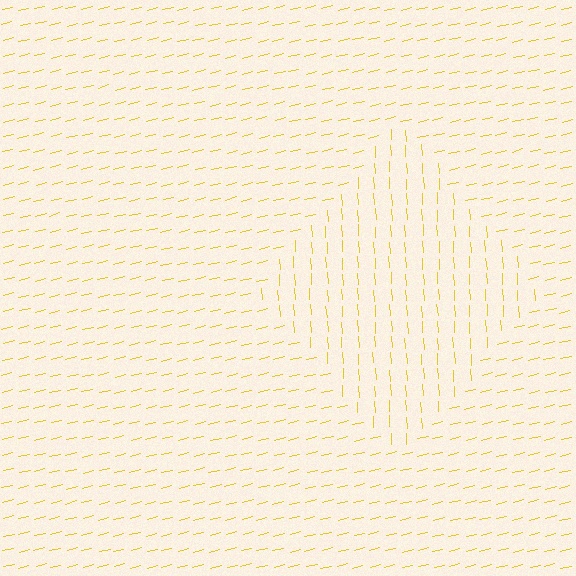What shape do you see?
I see a diamond.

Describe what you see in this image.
The image is filled with small yellow line segments. A diamond region in the image has lines oriented differently from the surrounding lines, creating a visible texture boundary.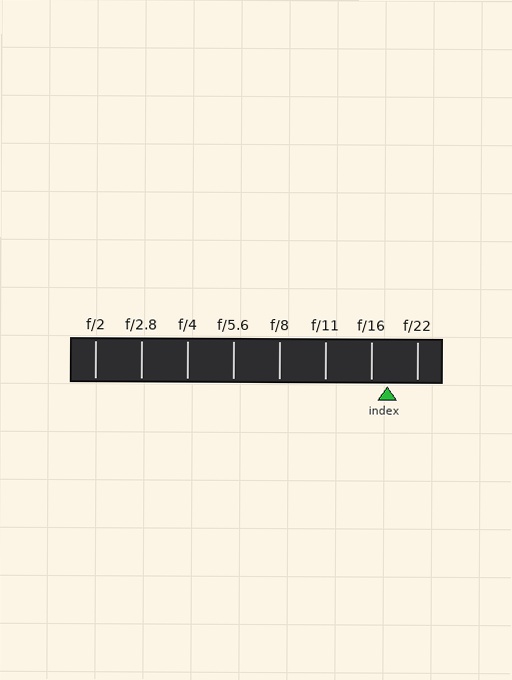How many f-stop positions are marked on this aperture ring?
There are 8 f-stop positions marked.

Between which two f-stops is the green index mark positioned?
The index mark is between f/16 and f/22.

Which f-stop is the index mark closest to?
The index mark is closest to f/16.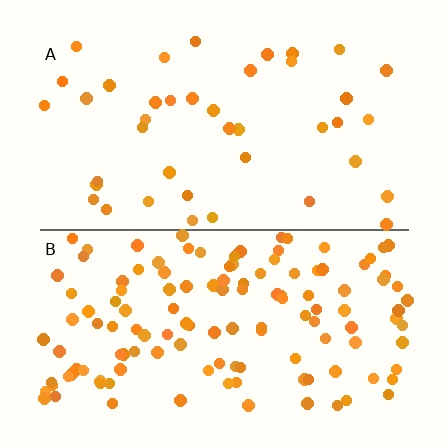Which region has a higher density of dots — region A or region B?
B (the bottom).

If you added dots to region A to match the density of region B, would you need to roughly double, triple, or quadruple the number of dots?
Approximately triple.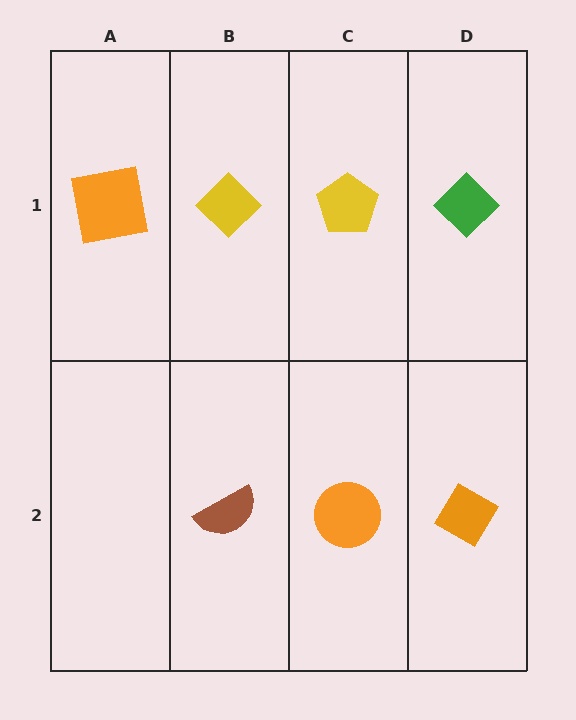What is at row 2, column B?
A brown semicircle.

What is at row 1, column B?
A yellow diamond.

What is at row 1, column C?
A yellow pentagon.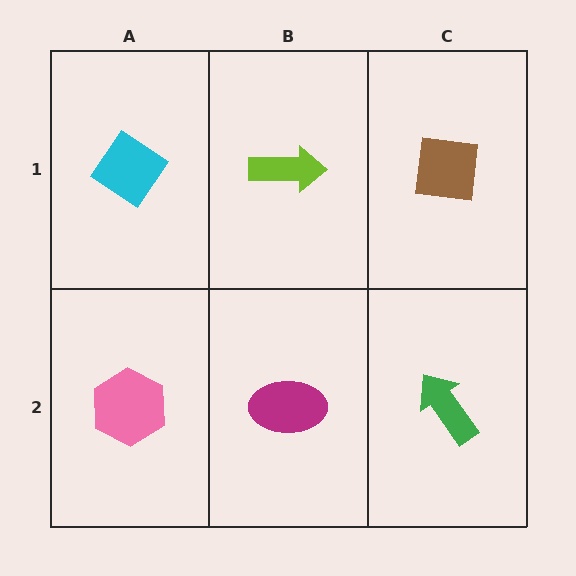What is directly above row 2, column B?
A lime arrow.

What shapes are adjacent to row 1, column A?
A pink hexagon (row 2, column A), a lime arrow (row 1, column B).